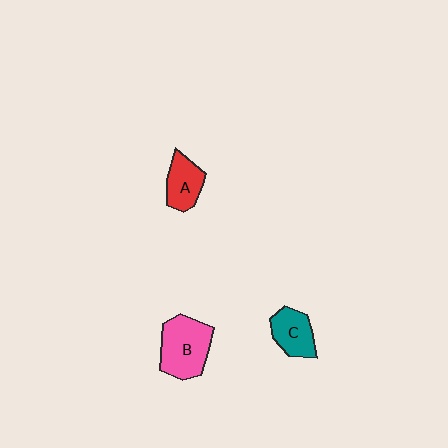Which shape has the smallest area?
Shape A (red).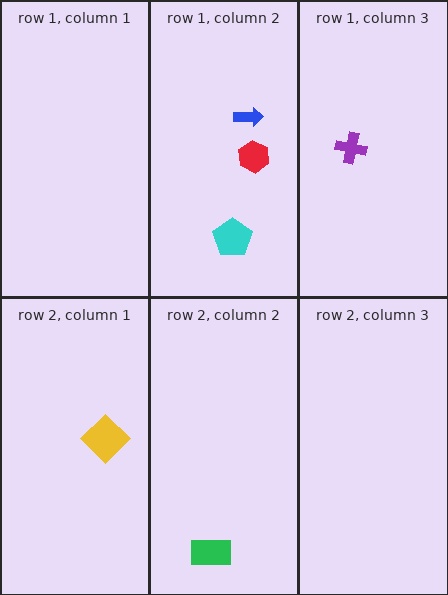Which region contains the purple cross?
The row 1, column 3 region.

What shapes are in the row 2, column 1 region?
The yellow diamond.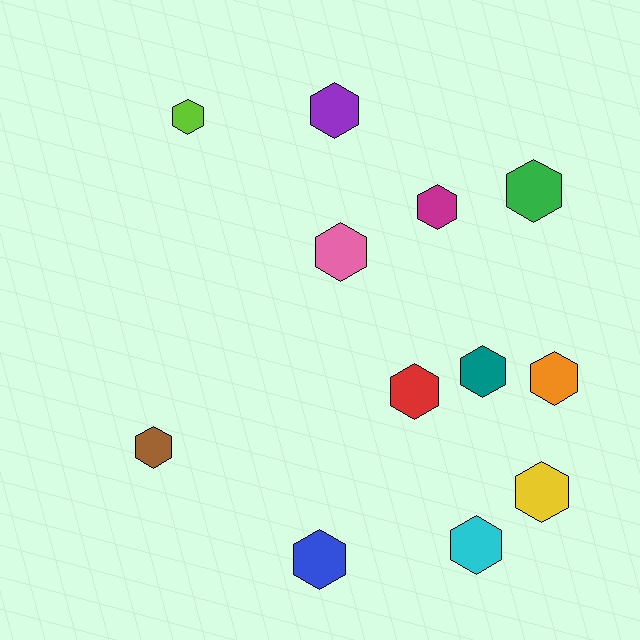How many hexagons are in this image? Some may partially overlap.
There are 12 hexagons.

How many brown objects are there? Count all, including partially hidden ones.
There is 1 brown object.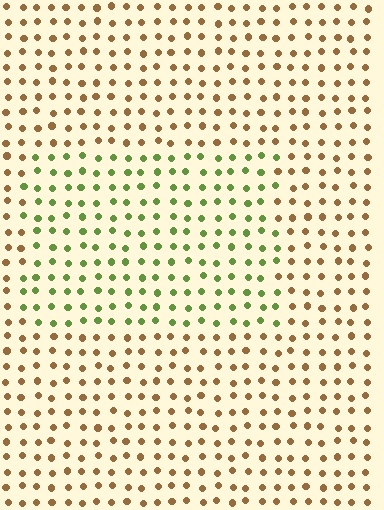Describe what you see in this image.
The image is filled with small brown elements in a uniform arrangement. A rectangle-shaped region is visible where the elements are tinted to a slightly different hue, forming a subtle color boundary.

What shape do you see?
I see a rectangle.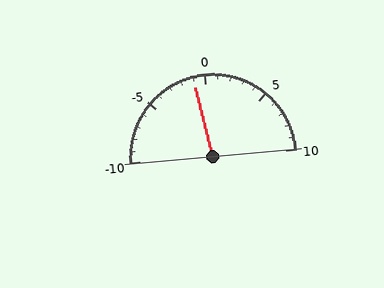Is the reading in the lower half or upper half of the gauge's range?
The reading is in the lower half of the range (-10 to 10).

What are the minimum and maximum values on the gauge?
The gauge ranges from -10 to 10.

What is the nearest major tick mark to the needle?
The nearest major tick mark is 0.